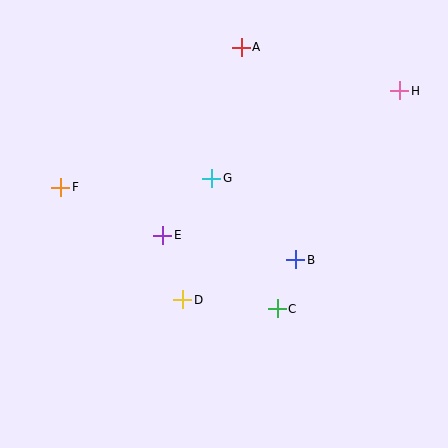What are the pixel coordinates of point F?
Point F is at (61, 187).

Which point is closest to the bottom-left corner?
Point D is closest to the bottom-left corner.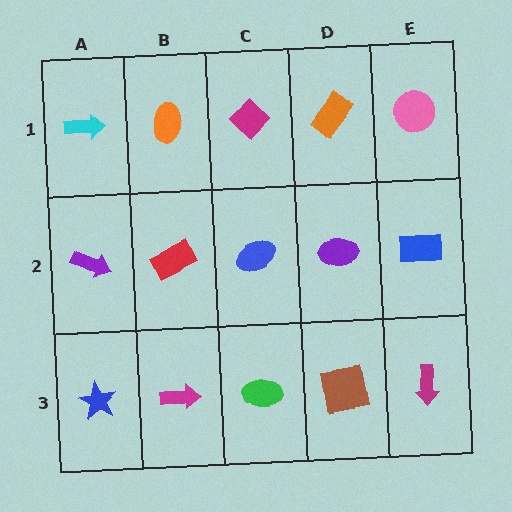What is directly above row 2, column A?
A cyan arrow.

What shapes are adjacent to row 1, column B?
A red rectangle (row 2, column B), a cyan arrow (row 1, column A), a magenta diamond (row 1, column C).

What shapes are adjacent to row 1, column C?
A blue ellipse (row 2, column C), an orange ellipse (row 1, column B), an orange rectangle (row 1, column D).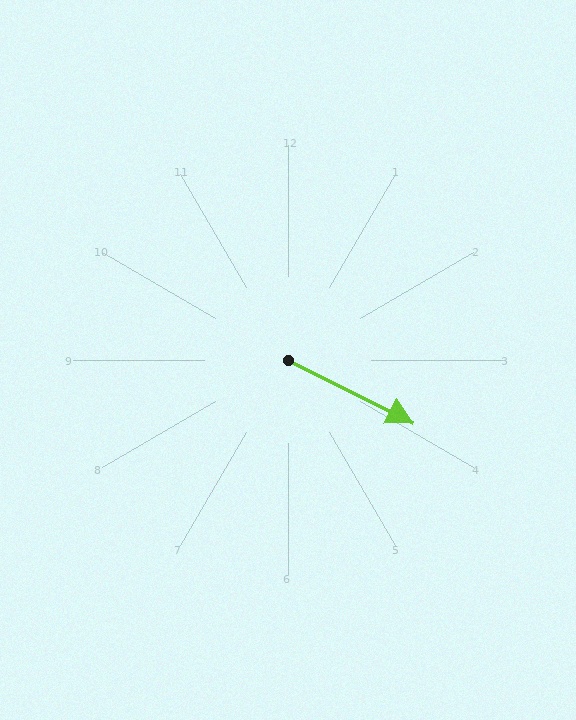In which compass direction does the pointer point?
Southeast.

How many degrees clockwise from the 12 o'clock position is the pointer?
Approximately 117 degrees.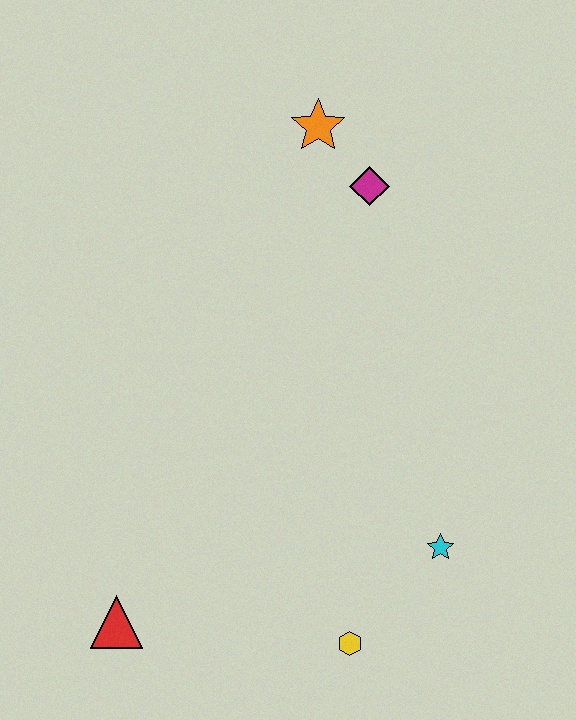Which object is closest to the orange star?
The magenta diamond is closest to the orange star.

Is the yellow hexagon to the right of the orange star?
Yes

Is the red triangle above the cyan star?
No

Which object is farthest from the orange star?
The red triangle is farthest from the orange star.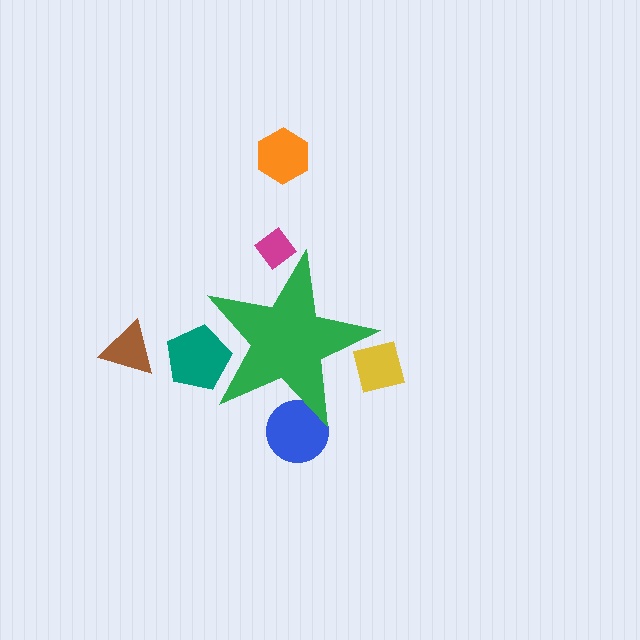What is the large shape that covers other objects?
A green star.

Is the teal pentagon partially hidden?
Yes, the teal pentagon is partially hidden behind the green star.